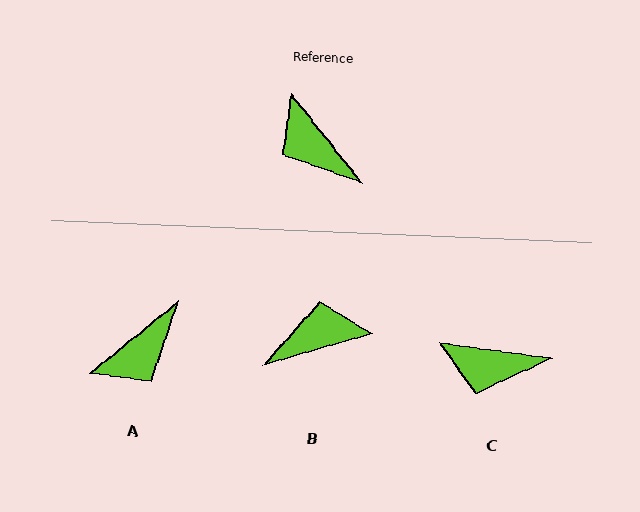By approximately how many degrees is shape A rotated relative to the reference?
Approximately 91 degrees counter-clockwise.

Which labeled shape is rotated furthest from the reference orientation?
B, about 112 degrees away.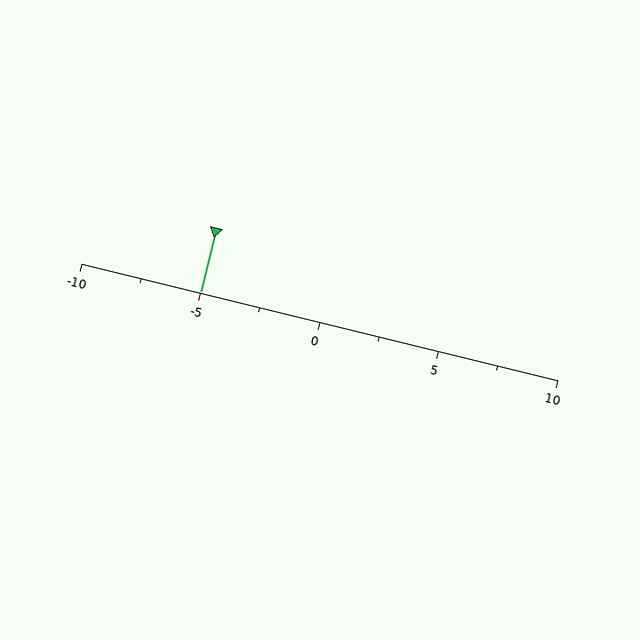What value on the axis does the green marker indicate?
The marker indicates approximately -5.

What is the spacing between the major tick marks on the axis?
The major ticks are spaced 5 apart.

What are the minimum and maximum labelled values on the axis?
The axis runs from -10 to 10.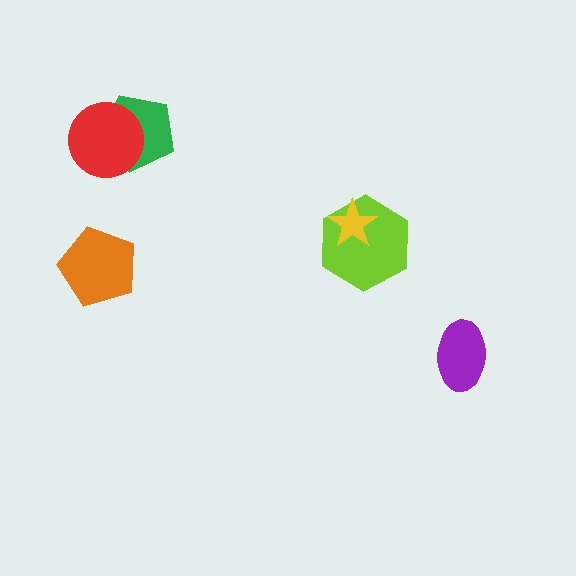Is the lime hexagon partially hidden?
Yes, it is partially covered by another shape.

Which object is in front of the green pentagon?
The red circle is in front of the green pentagon.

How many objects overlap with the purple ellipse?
0 objects overlap with the purple ellipse.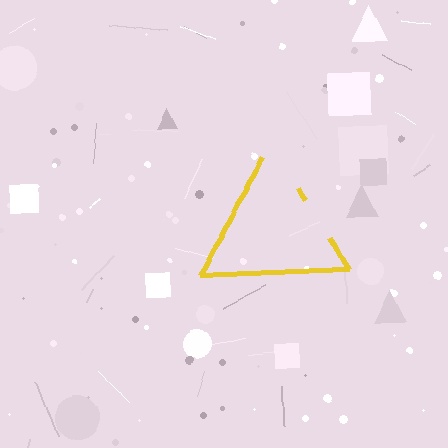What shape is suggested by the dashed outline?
The dashed outline suggests a triangle.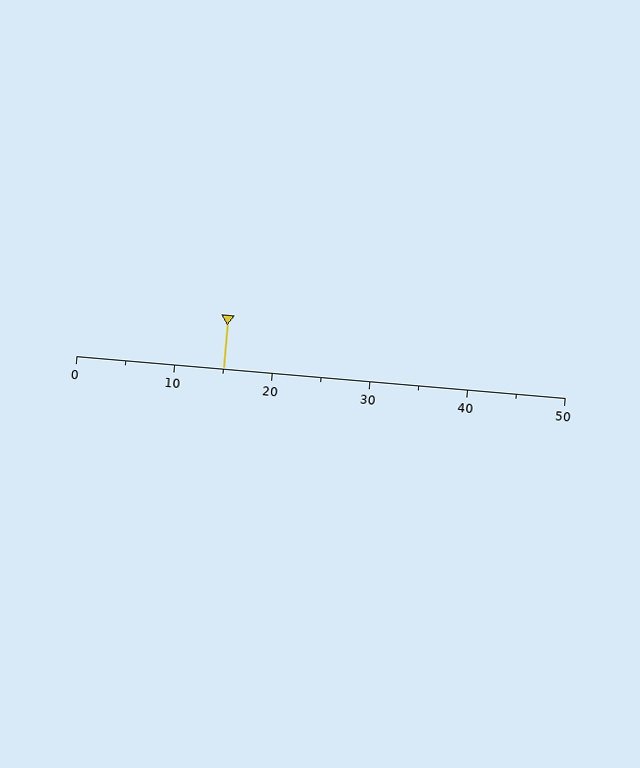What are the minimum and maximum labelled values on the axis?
The axis runs from 0 to 50.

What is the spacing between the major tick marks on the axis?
The major ticks are spaced 10 apart.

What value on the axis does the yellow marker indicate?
The marker indicates approximately 15.